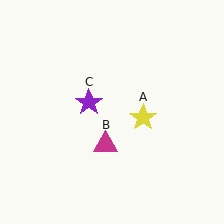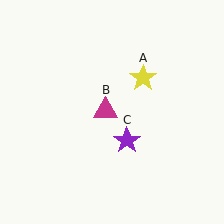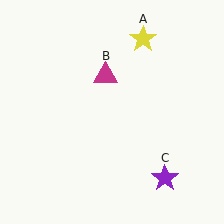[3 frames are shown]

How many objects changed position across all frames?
3 objects changed position: yellow star (object A), magenta triangle (object B), purple star (object C).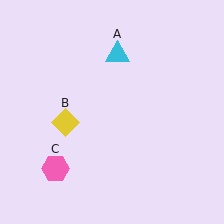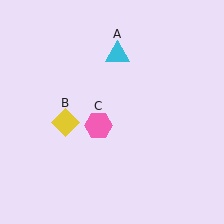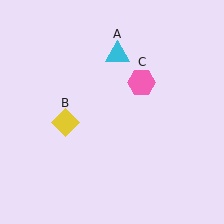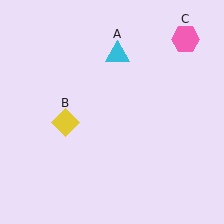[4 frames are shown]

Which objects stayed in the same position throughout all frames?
Cyan triangle (object A) and yellow diamond (object B) remained stationary.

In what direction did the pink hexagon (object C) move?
The pink hexagon (object C) moved up and to the right.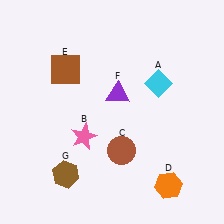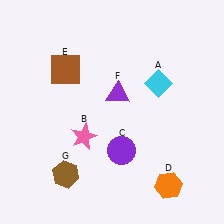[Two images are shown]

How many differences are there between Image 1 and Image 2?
There is 1 difference between the two images.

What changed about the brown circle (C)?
In Image 1, C is brown. In Image 2, it changed to purple.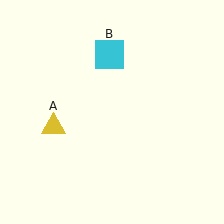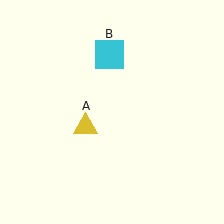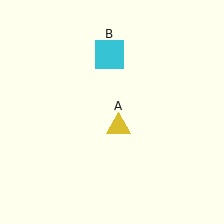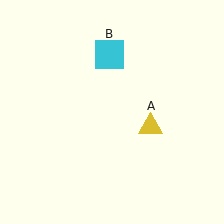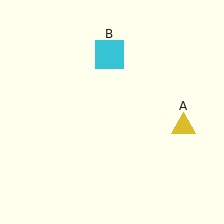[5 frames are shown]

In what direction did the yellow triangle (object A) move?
The yellow triangle (object A) moved right.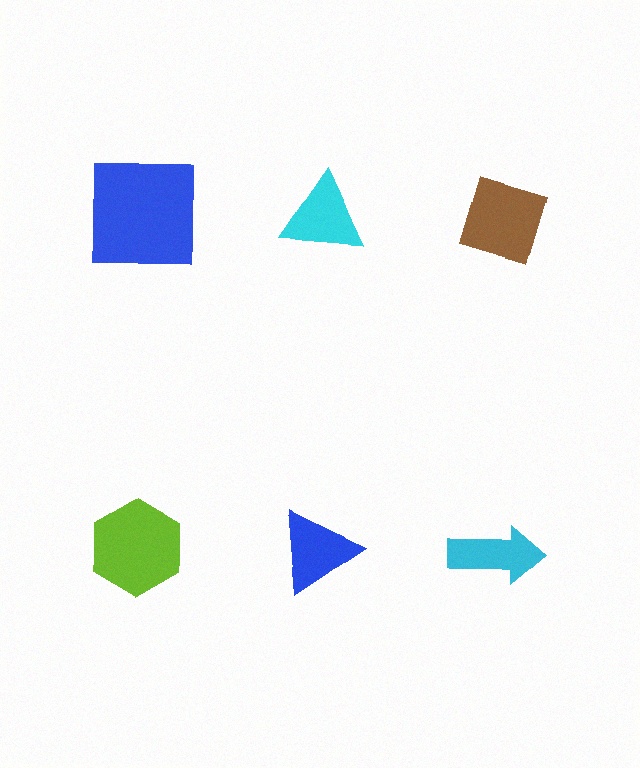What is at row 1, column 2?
A cyan triangle.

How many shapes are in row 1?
3 shapes.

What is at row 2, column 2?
A blue triangle.